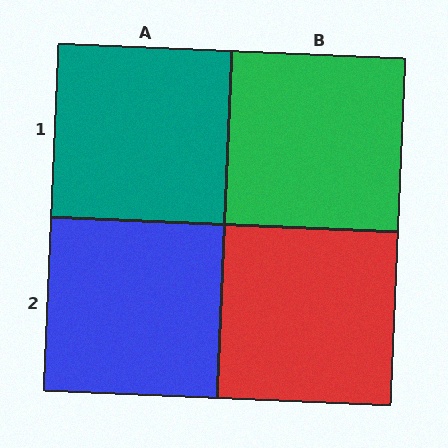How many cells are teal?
1 cell is teal.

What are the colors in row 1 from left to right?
Teal, green.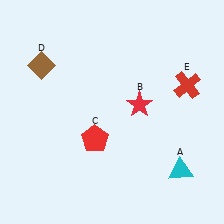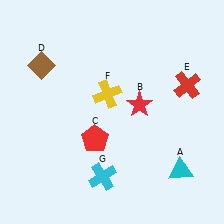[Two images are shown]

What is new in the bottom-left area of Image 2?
A cyan cross (G) was added in the bottom-left area of Image 2.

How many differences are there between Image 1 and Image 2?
There are 2 differences between the two images.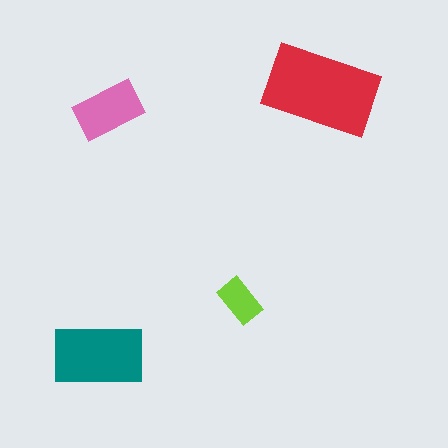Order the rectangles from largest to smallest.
the red one, the teal one, the pink one, the lime one.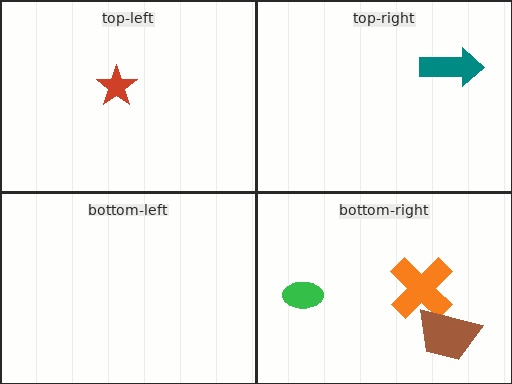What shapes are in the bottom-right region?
The orange cross, the green ellipse, the brown trapezoid.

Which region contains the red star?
The top-left region.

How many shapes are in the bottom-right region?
3.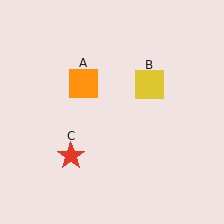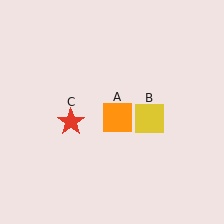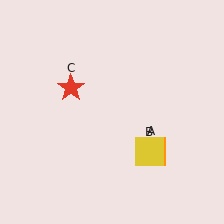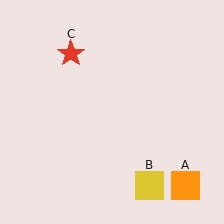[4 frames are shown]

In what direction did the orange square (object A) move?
The orange square (object A) moved down and to the right.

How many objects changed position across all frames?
3 objects changed position: orange square (object A), yellow square (object B), red star (object C).